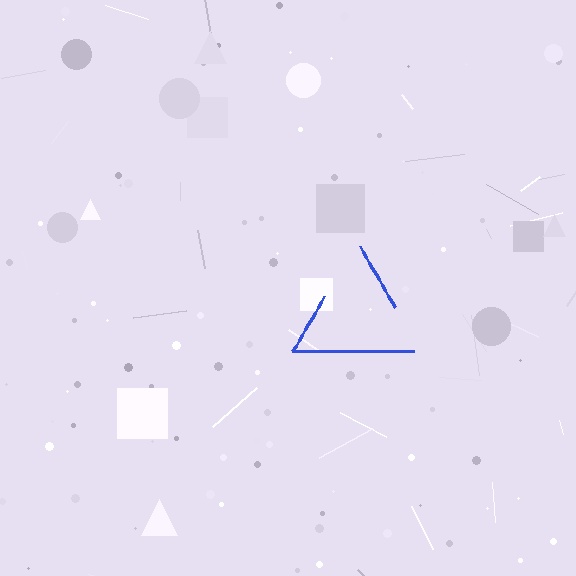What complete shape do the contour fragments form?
The contour fragments form a triangle.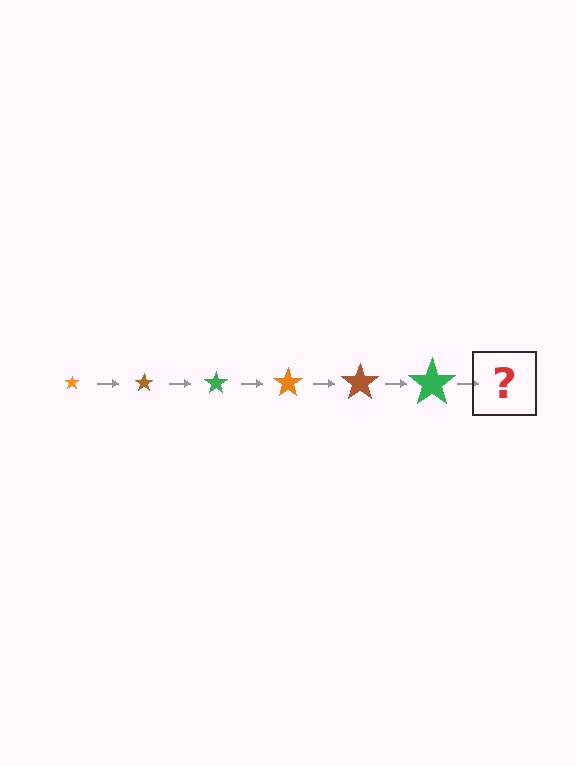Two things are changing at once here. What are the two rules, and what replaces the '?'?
The two rules are that the star grows larger each step and the color cycles through orange, brown, and green. The '?' should be an orange star, larger than the previous one.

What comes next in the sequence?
The next element should be an orange star, larger than the previous one.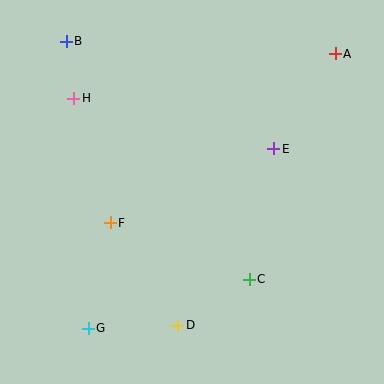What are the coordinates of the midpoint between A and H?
The midpoint between A and H is at (205, 76).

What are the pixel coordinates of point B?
Point B is at (66, 41).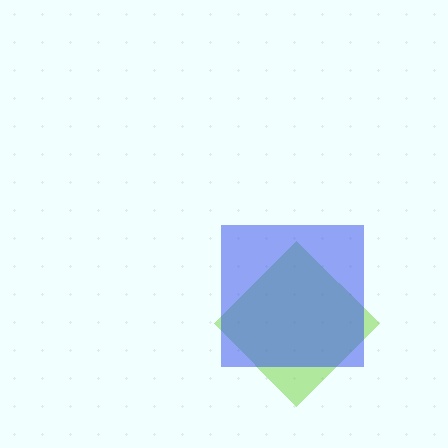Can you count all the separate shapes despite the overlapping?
Yes, there are 2 separate shapes.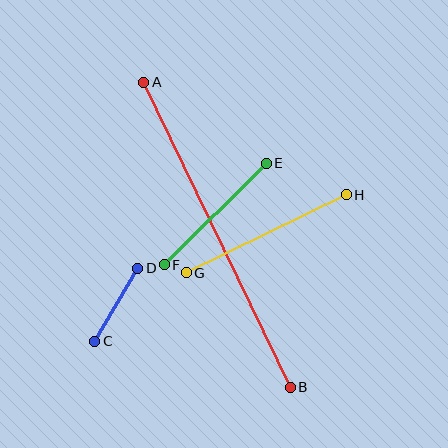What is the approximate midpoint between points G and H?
The midpoint is at approximately (266, 234) pixels.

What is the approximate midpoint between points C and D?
The midpoint is at approximately (116, 305) pixels.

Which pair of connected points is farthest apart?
Points A and B are farthest apart.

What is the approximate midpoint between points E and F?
The midpoint is at approximately (215, 214) pixels.